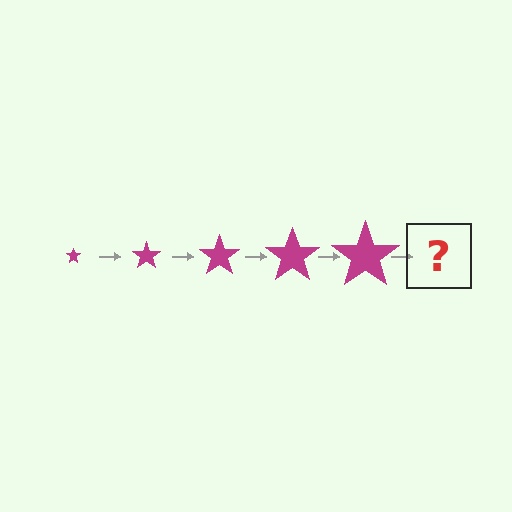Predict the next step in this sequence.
The next step is a magenta star, larger than the previous one.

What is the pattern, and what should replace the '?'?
The pattern is that the star gets progressively larger each step. The '?' should be a magenta star, larger than the previous one.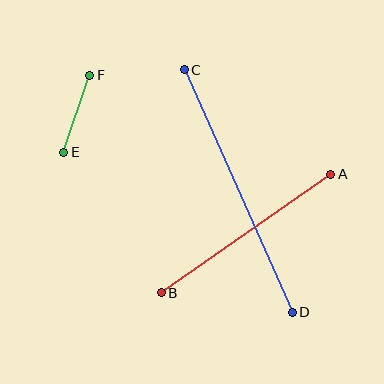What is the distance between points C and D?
The distance is approximately 265 pixels.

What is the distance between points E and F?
The distance is approximately 81 pixels.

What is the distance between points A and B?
The distance is approximately 207 pixels.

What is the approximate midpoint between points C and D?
The midpoint is at approximately (238, 191) pixels.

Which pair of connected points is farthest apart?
Points C and D are farthest apart.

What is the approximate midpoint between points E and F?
The midpoint is at approximately (77, 114) pixels.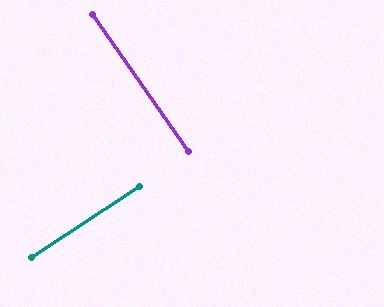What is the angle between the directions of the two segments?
Approximately 88 degrees.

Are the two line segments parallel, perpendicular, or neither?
Perpendicular — they meet at approximately 88°.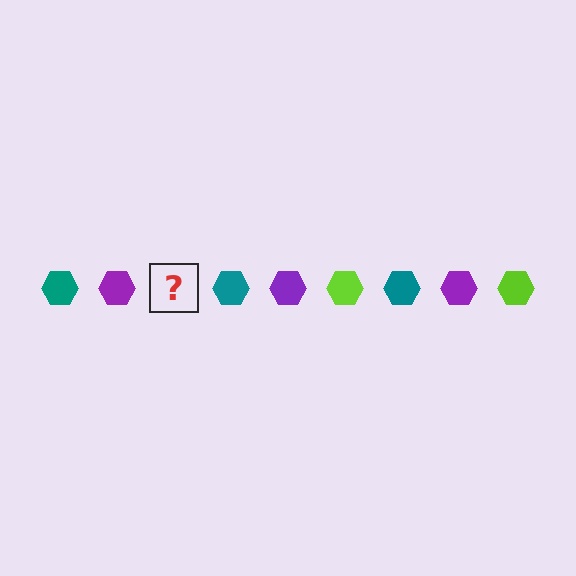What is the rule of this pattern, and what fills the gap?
The rule is that the pattern cycles through teal, purple, lime hexagons. The gap should be filled with a lime hexagon.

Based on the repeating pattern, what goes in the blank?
The blank should be a lime hexagon.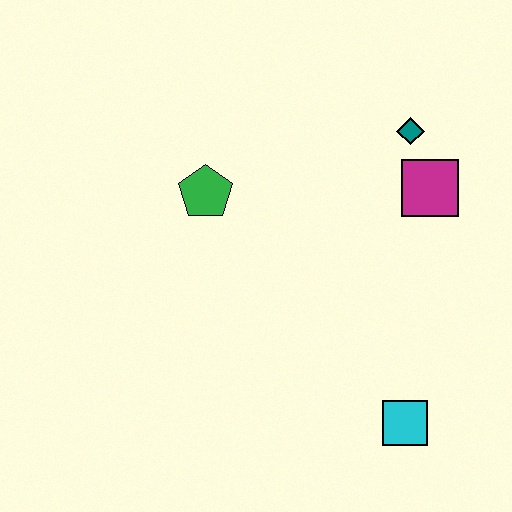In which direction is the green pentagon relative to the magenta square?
The green pentagon is to the left of the magenta square.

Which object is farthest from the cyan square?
The green pentagon is farthest from the cyan square.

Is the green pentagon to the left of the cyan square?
Yes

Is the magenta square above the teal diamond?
No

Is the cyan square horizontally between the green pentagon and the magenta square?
Yes